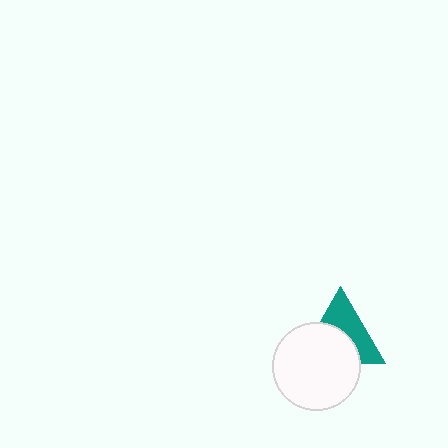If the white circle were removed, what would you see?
You would see the complete teal triangle.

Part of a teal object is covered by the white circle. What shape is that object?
It is a triangle.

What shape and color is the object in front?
The object in front is a white circle.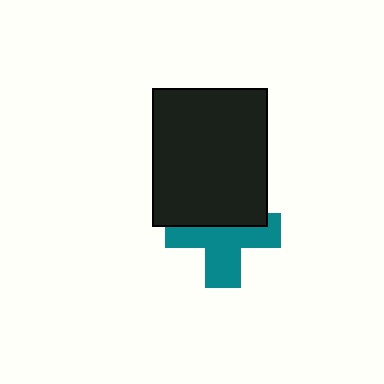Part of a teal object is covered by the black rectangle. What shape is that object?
It is a cross.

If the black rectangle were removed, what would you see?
You would see the complete teal cross.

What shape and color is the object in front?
The object in front is a black rectangle.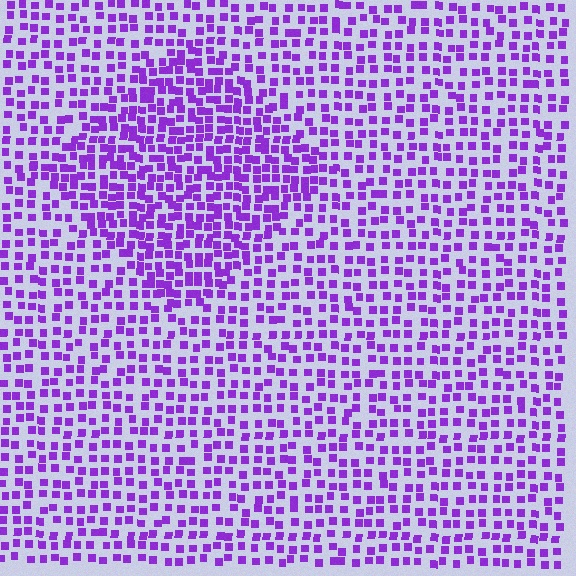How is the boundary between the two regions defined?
The boundary is defined by a change in element density (approximately 1.7x ratio). All elements are the same color, size, and shape.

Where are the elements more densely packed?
The elements are more densely packed inside the diamond boundary.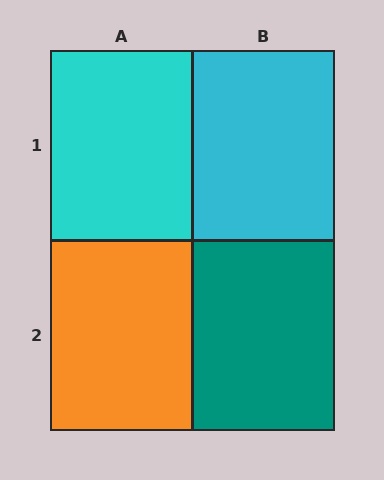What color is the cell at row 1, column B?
Cyan.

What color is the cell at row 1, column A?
Cyan.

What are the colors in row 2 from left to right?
Orange, teal.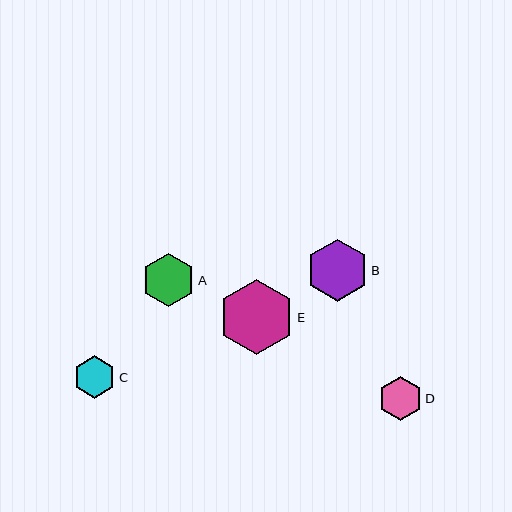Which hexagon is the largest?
Hexagon E is the largest with a size of approximately 75 pixels.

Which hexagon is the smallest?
Hexagon C is the smallest with a size of approximately 42 pixels.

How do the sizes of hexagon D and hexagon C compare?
Hexagon D and hexagon C are approximately the same size.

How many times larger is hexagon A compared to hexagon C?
Hexagon A is approximately 1.3 times the size of hexagon C.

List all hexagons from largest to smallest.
From largest to smallest: E, B, A, D, C.